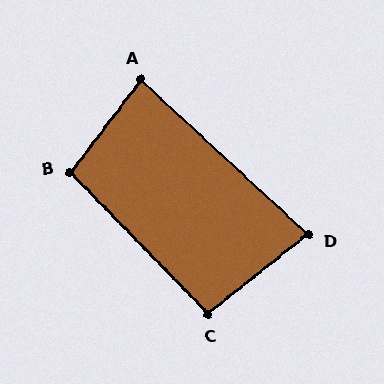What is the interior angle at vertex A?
Approximately 84 degrees (acute).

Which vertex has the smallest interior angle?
D, at approximately 82 degrees.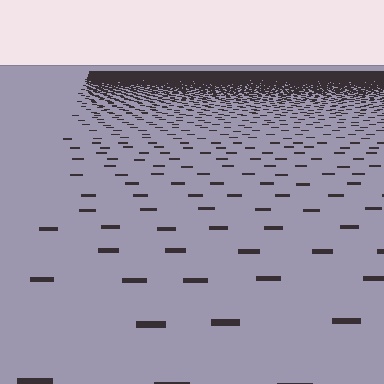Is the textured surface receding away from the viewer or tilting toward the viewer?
The surface is receding away from the viewer. Texture elements get smaller and denser toward the top.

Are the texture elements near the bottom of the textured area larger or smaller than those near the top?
Larger. Near the bottom, elements are closer to the viewer and appear at a bigger on-screen size.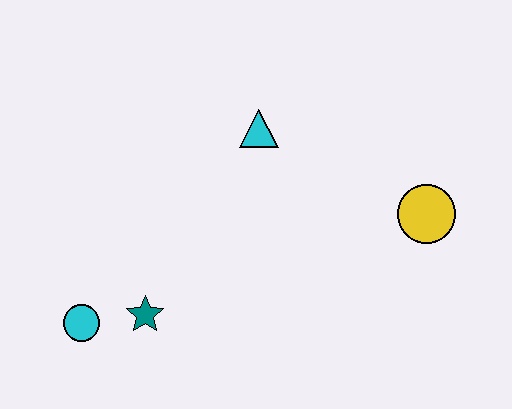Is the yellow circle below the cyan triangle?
Yes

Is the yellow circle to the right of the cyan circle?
Yes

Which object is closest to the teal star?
The cyan circle is closest to the teal star.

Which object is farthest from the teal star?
The yellow circle is farthest from the teal star.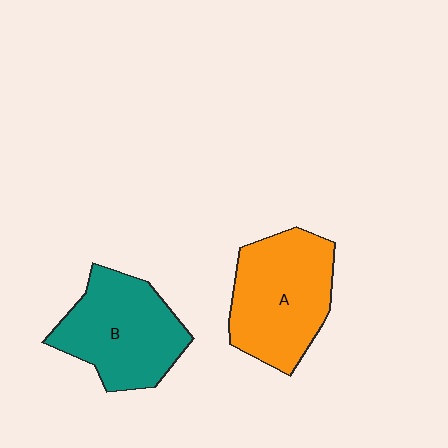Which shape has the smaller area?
Shape B (teal).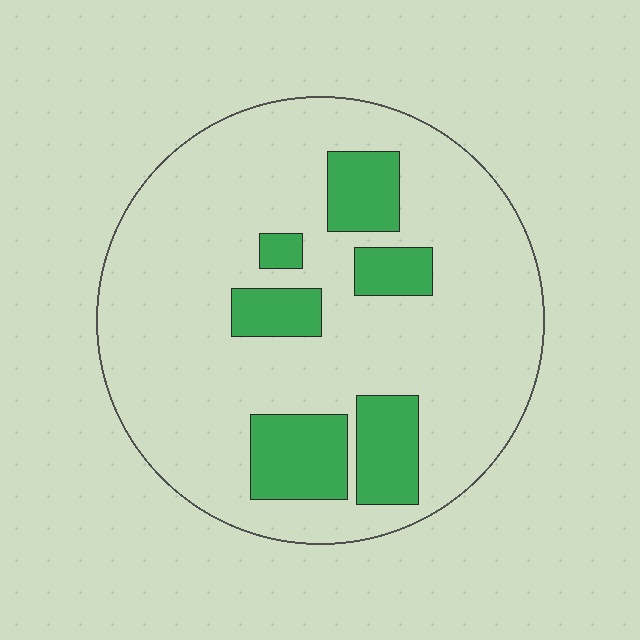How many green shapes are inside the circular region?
6.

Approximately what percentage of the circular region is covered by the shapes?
Approximately 20%.